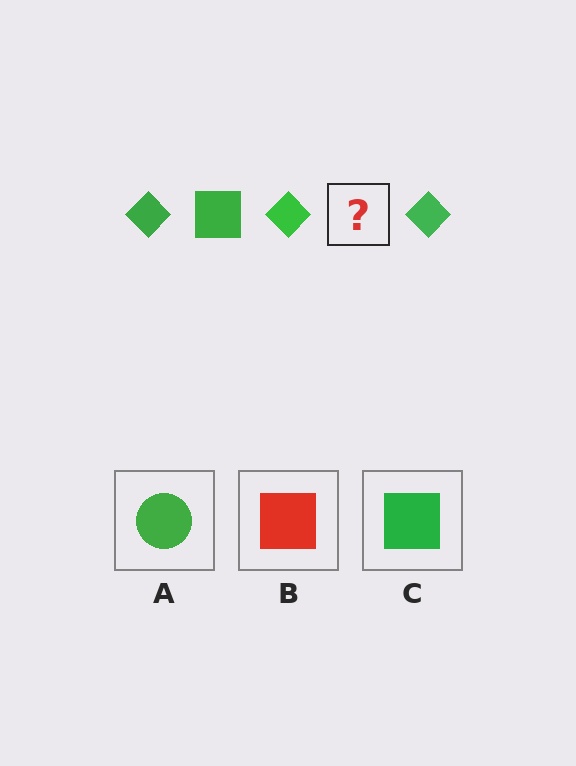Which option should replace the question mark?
Option C.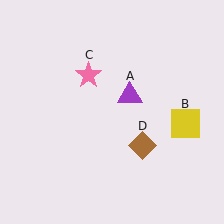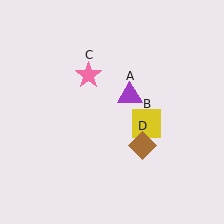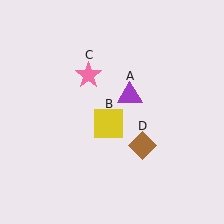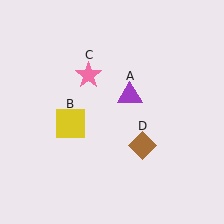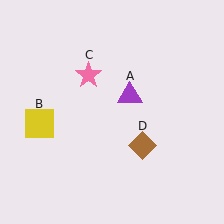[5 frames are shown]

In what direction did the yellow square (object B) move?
The yellow square (object B) moved left.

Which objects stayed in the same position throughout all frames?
Purple triangle (object A) and pink star (object C) and brown diamond (object D) remained stationary.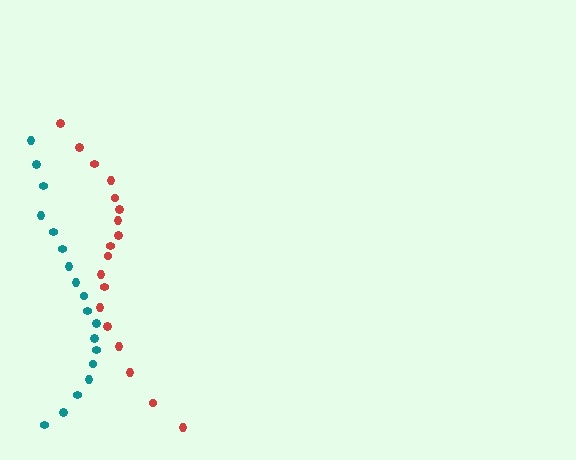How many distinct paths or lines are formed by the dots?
There are 2 distinct paths.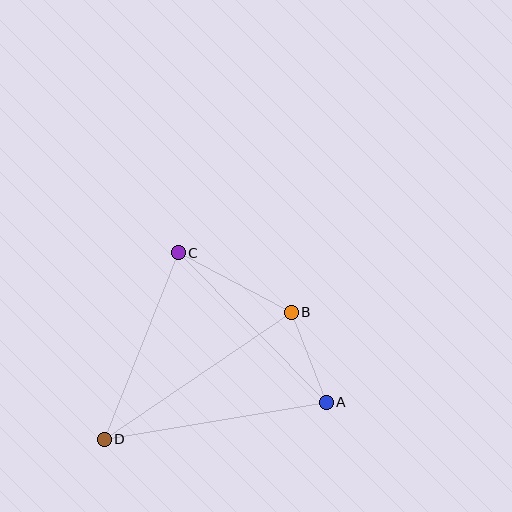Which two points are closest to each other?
Points A and B are closest to each other.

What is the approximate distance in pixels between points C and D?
The distance between C and D is approximately 201 pixels.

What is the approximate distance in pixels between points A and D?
The distance between A and D is approximately 225 pixels.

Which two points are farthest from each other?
Points B and D are farthest from each other.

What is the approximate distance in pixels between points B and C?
The distance between B and C is approximately 127 pixels.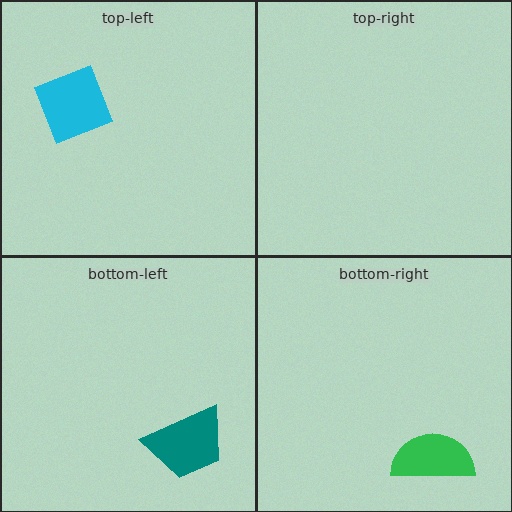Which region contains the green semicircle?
The bottom-right region.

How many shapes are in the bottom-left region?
1.